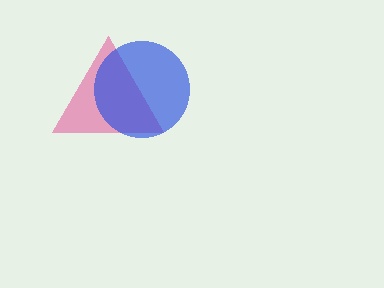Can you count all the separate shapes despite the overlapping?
Yes, there are 2 separate shapes.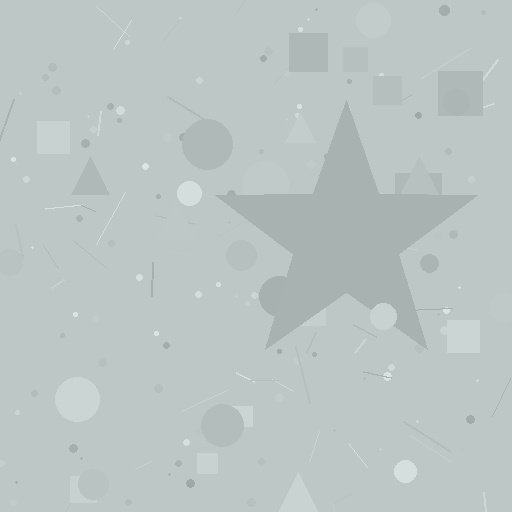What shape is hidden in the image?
A star is hidden in the image.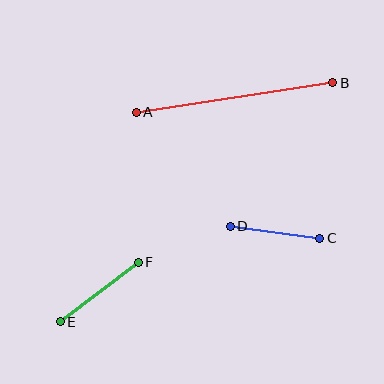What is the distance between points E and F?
The distance is approximately 98 pixels.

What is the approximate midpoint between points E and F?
The midpoint is at approximately (99, 292) pixels.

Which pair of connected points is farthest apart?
Points A and B are farthest apart.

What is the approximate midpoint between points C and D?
The midpoint is at approximately (275, 232) pixels.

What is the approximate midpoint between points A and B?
The midpoint is at approximately (235, 97) pixels.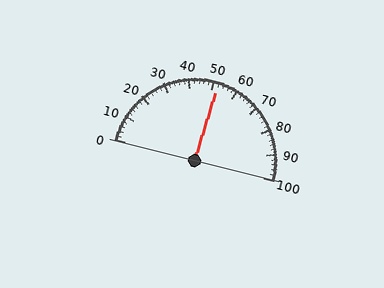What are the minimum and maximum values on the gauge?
The gauge ranges from 0 to 100.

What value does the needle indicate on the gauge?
The needle indicates approximately 52.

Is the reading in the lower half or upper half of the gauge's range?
The reading is in the upper half of the range (0 to 100).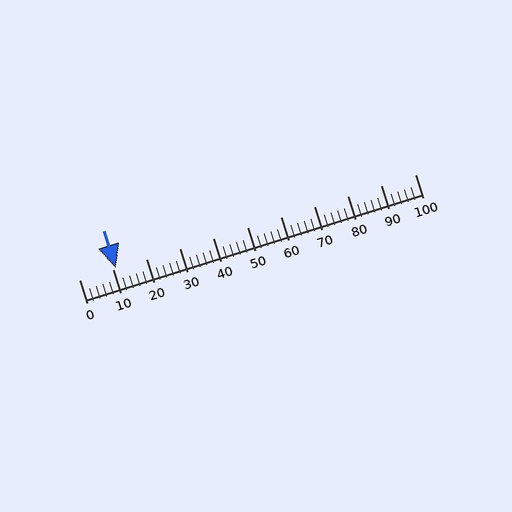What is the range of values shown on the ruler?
The ruler shows values from 0 to 100.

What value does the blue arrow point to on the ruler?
The blue arrow points to approximately 11.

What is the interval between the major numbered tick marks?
The major tick marks are spaced 10 units apart.